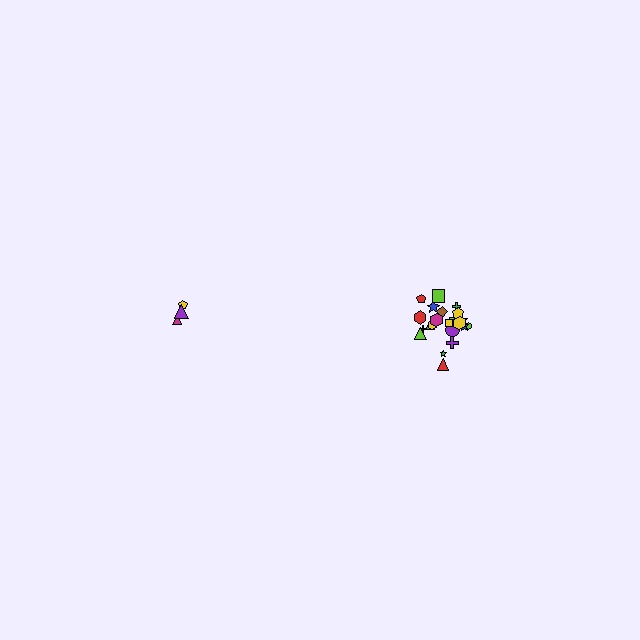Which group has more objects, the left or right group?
The right group.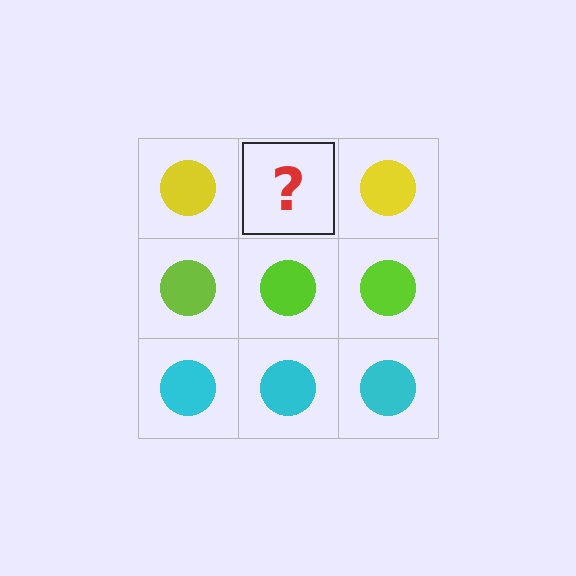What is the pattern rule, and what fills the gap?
The rule is that each row has a consistent color. The gap should be filled with a yellow circle.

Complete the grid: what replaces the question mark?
The question mark should be replaced with a yellow circle.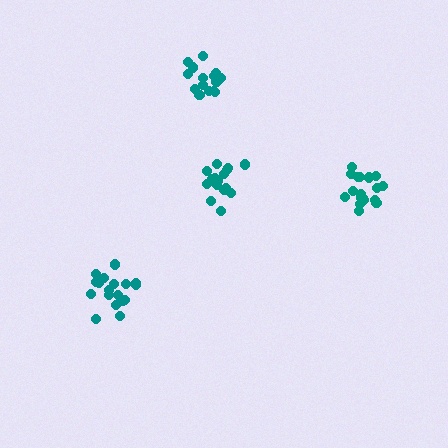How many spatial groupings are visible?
There are 4 spatial groupings.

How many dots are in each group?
Group 1: 17 dots, Group 2: 15 dots, Group 3: 19 dots, Group 4: 18 dots (69 total).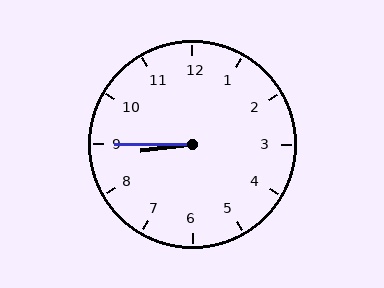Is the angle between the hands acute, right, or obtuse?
It is acute.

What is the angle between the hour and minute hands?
Approximately 8 degrees.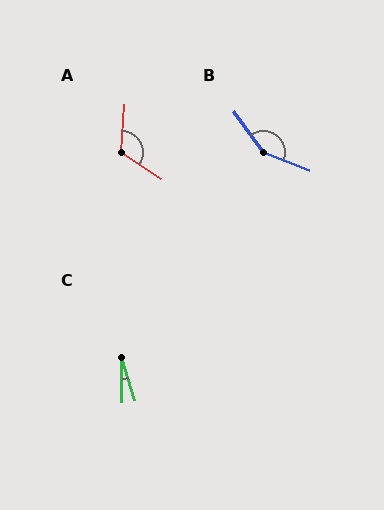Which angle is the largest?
B, at approximately 148 degrees.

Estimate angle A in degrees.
Approximately 120 degrees.